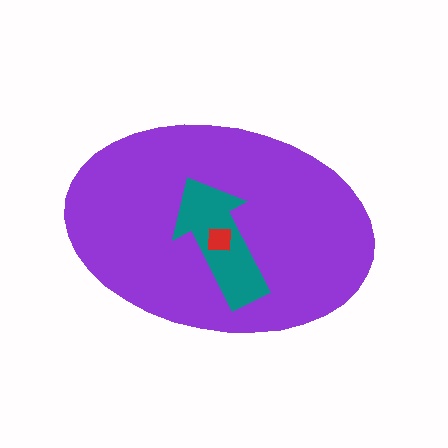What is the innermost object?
The red square.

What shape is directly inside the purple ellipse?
The teal arrow.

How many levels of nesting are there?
3.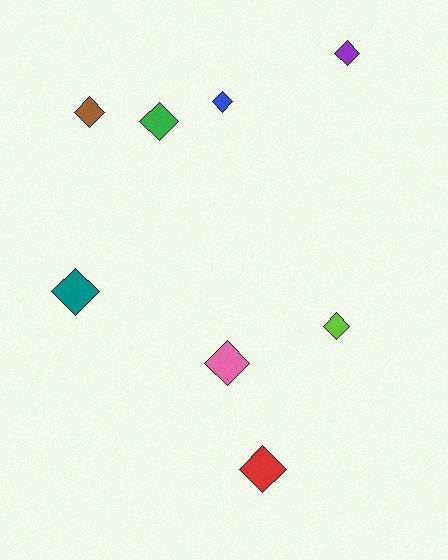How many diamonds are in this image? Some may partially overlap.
There are 8 diamonds.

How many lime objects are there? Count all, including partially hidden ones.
There is 1 lime object.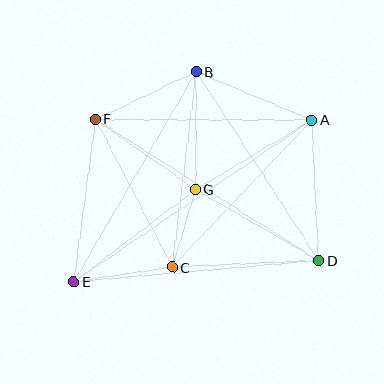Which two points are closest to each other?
Points C and G are closest to each other.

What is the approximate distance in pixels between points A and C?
The distance between A and C is approximately 203 pixels.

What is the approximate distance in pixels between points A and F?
The distance between A and F is approximately 216 pixels.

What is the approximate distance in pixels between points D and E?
The distance between D and E is approximately 246 pixels.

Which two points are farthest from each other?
Points A and E are farthest from each other.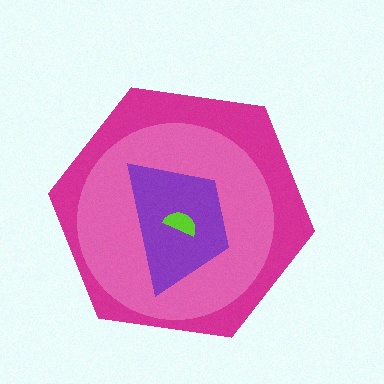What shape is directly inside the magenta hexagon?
The pink circle.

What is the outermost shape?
The magenta hexagon.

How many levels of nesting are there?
4.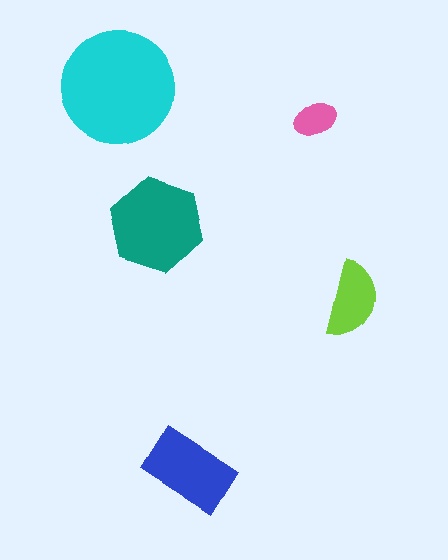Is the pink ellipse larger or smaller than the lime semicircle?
Smaller.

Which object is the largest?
The cyan circle.